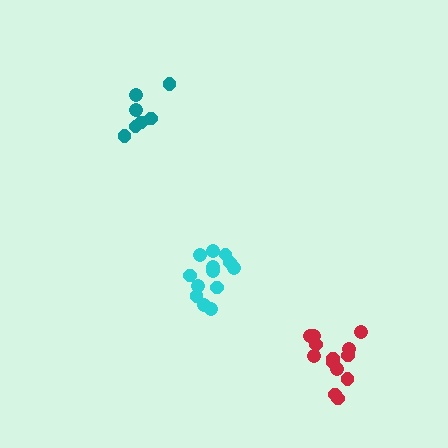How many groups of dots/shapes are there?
There are 3 groups.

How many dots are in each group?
Group 1: 7 dots, Group 2: 13 dots, Group 3: 13 dots (33 total).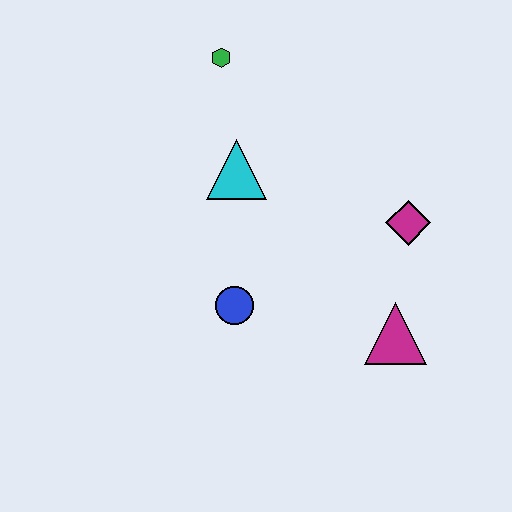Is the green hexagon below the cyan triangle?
No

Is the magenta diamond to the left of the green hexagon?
No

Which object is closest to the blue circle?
The cyan triangle is closest to the blue circle.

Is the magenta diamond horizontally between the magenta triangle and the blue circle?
No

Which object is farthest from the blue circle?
The green hexagon is farthest from the blue circle.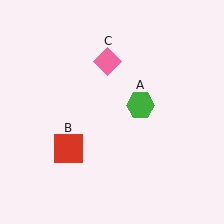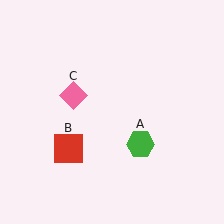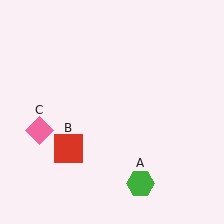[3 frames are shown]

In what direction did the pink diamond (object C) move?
The pink diamond (object C) moved down and to the left.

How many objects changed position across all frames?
2 objects changed position: green hexagon (object A), pink diamond (object C).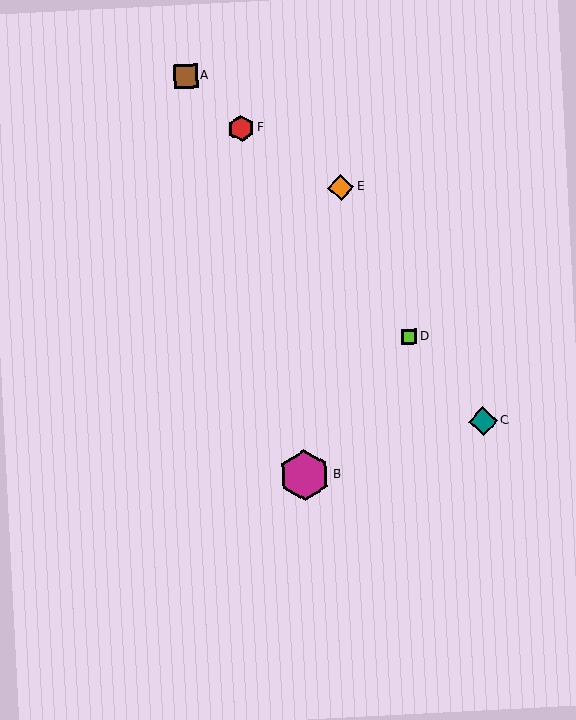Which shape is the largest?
The magenta hexagon (labeled B) is the largest.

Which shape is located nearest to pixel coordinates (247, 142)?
The red hexagon (labeled F) at (241, 129) is nearest to that location.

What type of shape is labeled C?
Shape C is a teal diamond.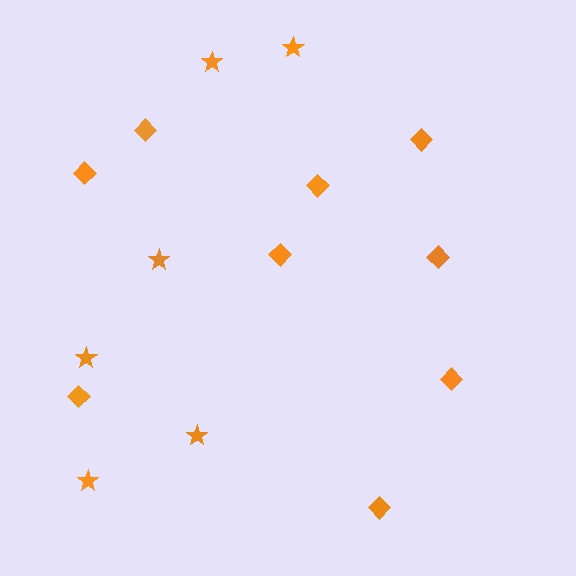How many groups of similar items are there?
There are 2 groups: one group of diamonds (9) and one group of stars (6).